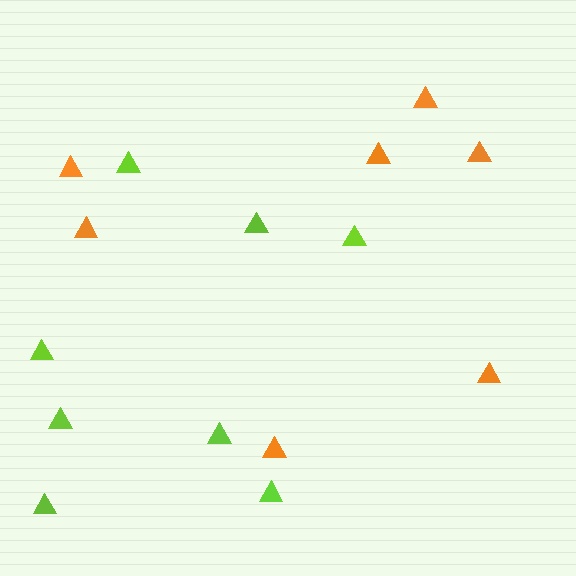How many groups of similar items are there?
There are 2 groups: one group of lime triangles (8) and one group of orange triangles (7).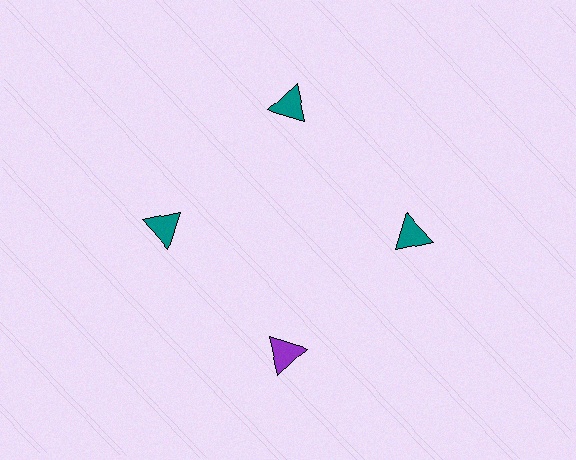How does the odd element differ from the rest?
It has a different color: purple instead of teal.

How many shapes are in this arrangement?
There are 4 shapes arranged in a ring pattern.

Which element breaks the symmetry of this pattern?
The purple triangle at roughly the 6 o'clock position breaks the symmetry. All other shapes are teal triangles.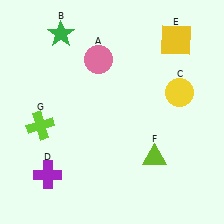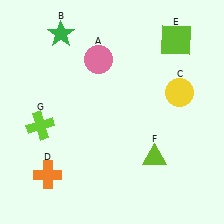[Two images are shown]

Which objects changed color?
D changed from purple to orange. E changed from yellow to lime.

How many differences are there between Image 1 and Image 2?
There are 2 differences between the two images.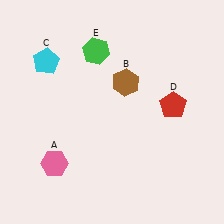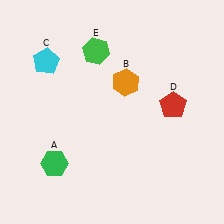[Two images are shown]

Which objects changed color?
A changed from pink to green. B changed from brown to orange.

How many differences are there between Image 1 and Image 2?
There are 2 differences between the two images.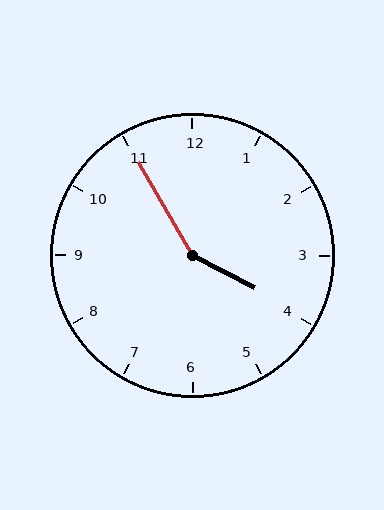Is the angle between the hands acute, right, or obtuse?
It is obtuse.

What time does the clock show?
3:55.